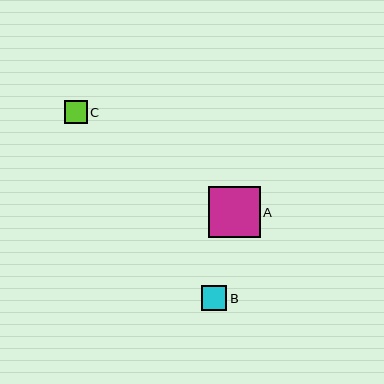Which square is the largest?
Square A is the largest with a size of approximately 51 pixels.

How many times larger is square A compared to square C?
Square A is approximately 2.3 times the size of square C.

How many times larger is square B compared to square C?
Square B is approximately 1.1 times the size of square C.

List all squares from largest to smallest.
From largest to smallest: A, B, C.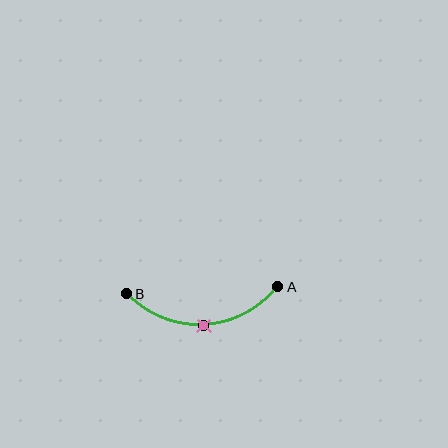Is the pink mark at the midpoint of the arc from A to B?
Yes. The pink mark lies on the arc at equal arc-length from both A and B — it is the arc midpoint.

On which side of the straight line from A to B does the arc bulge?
The arc bulges below the straight line connecting A and B.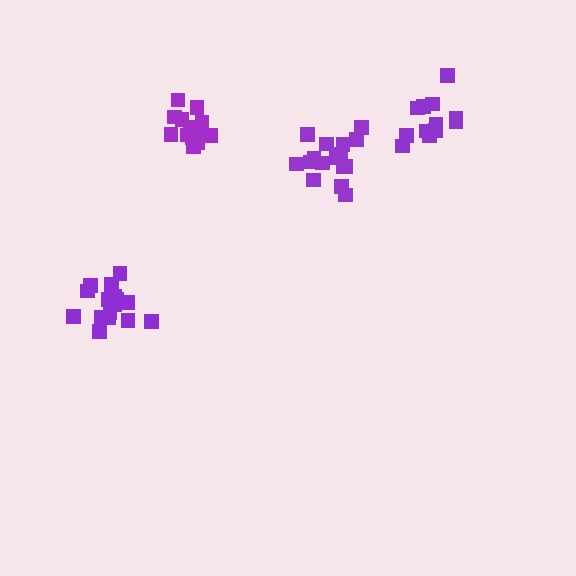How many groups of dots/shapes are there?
There are 4 groups.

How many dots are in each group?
Group 1: 14 dots, Group 2: 13 dots, Group 3: 17 dots, Group 4: 16 dots (60 total).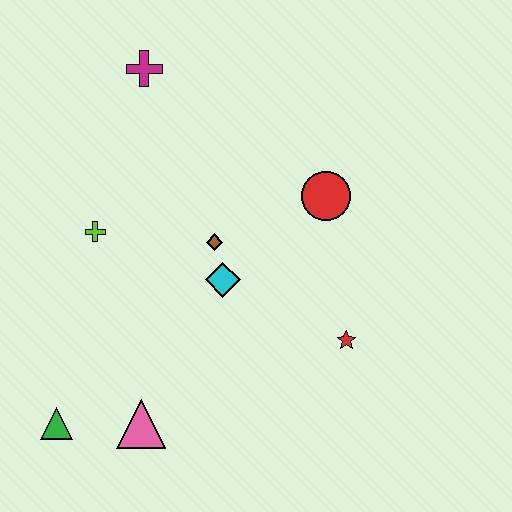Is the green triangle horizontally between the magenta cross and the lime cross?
No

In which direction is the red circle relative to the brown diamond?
The red circle is to the right of the brown diamond.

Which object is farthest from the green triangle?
The magenta cross is farthest from the green triangle.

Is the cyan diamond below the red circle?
Yes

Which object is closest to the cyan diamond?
The brown diamond is closest to the cyan diamond.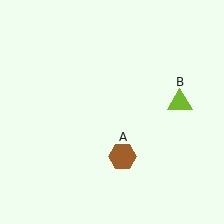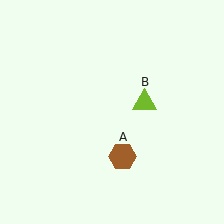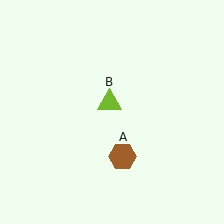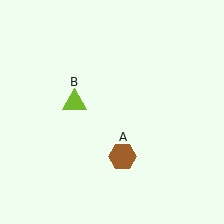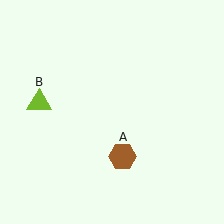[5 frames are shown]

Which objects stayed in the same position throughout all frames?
Brown hexagon (object A) remained stationary.